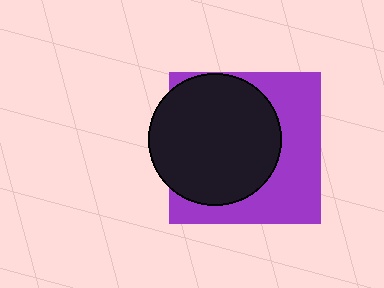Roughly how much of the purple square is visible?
About half of it is visible (roughly 46%).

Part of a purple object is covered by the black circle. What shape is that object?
It is a square.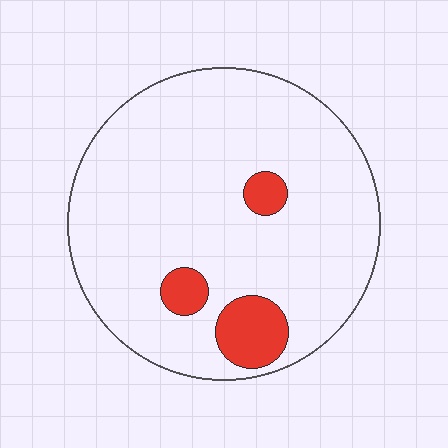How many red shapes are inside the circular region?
3.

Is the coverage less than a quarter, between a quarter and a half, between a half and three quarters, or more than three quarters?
Less than a quarter.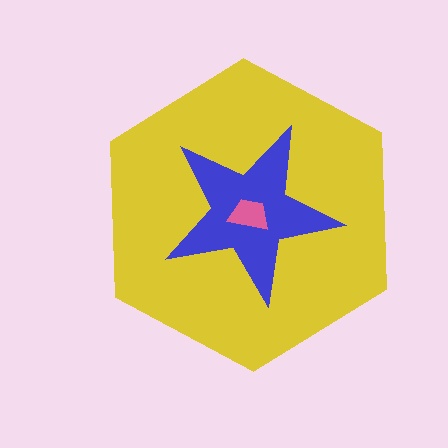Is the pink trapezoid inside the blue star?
Yes.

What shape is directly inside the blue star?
The pink trapezoid.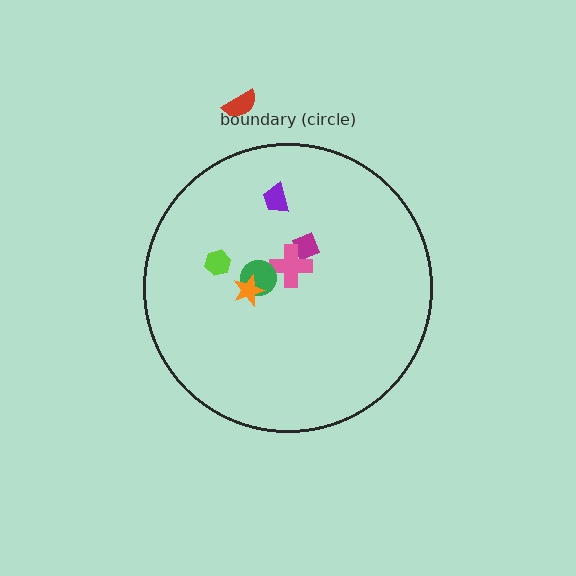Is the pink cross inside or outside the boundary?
Inside.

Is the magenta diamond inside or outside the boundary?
Inside.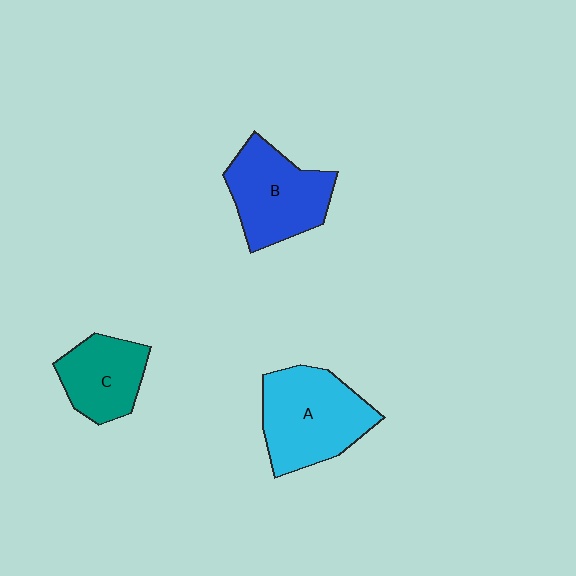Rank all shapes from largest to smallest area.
From largest to smallest: A (cyan), B (blue), C (teal).